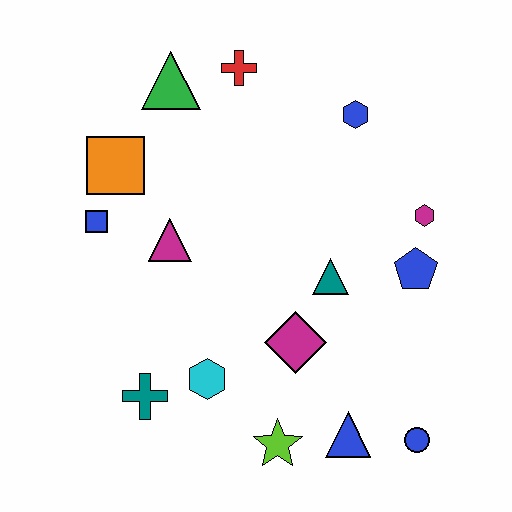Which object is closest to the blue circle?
The blue triangle is closest to the blue circle.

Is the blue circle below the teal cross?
Yes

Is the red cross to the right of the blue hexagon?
No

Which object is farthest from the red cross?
The blue circle is farthest from the red cross.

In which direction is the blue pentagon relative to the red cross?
The blue pentagon is below the red cross.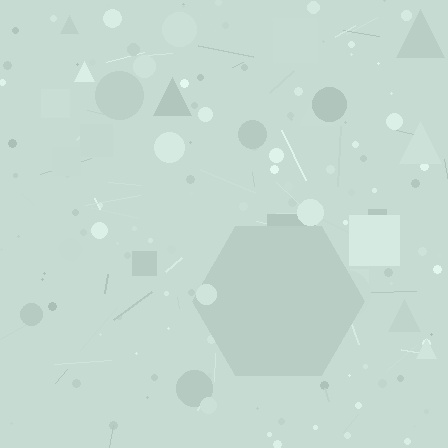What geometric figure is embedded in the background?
A hexagon is embedded in the background.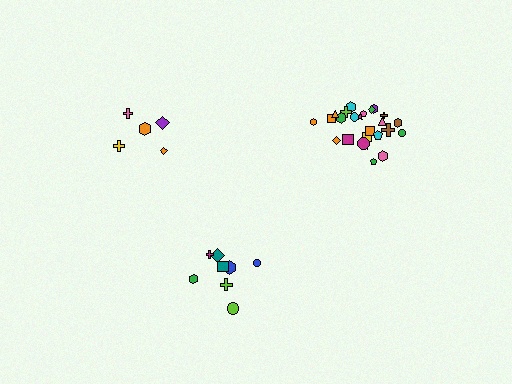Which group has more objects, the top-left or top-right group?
The top-right group.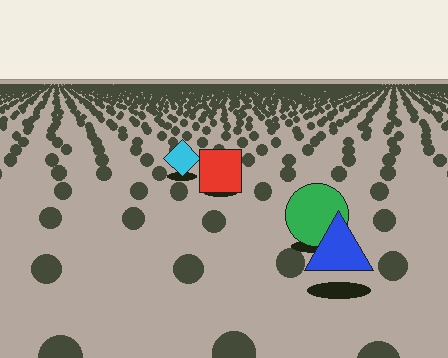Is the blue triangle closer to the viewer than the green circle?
Yes. The blue triangle is closer — you can tell from the texture gradient: the ground texture is coarser near it.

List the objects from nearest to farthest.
From nearest to farthest: the blue triangle, the green circle, the red square, the cyan diamond.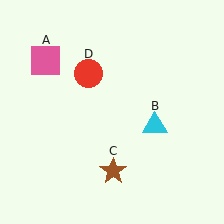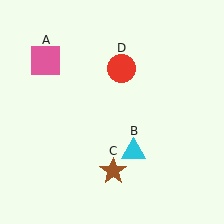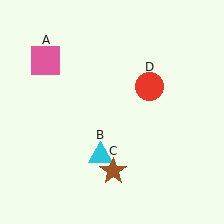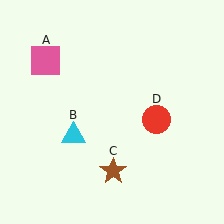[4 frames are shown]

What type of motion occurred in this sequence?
The cyan triangle (object B), red circle (object D) rotated clockwise around the center of the scene.